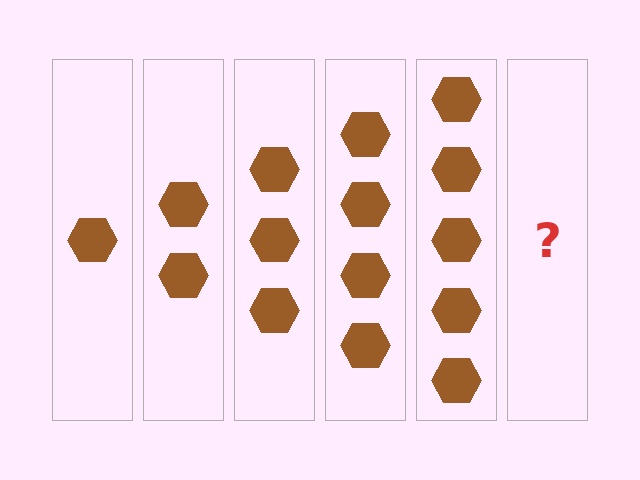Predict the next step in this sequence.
The next step is 6 hexagons.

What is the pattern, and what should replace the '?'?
The pattern is that each step adds one more hexagon. The '?' should be 6 hexagons.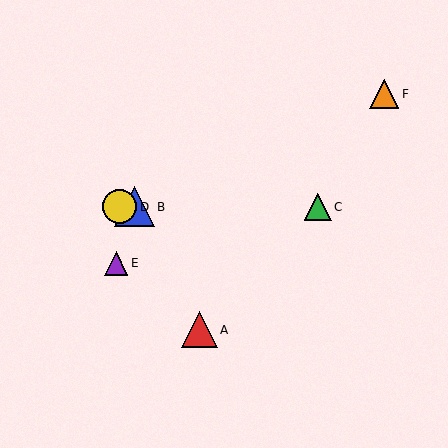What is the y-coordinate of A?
Object A is at y≈330.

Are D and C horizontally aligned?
Yes, both are at y≈207.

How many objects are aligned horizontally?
3 objects (B, C, D) are aligned horizontally.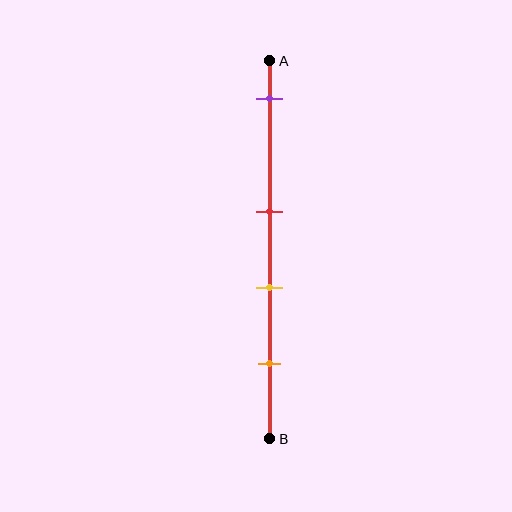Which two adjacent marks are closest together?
The red and yellow marks are the closest adjacent pair.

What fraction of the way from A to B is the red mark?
The red mark is approximately 40% (0.4) of the way from A to B.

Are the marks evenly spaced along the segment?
No, the marks are not evenly spaced.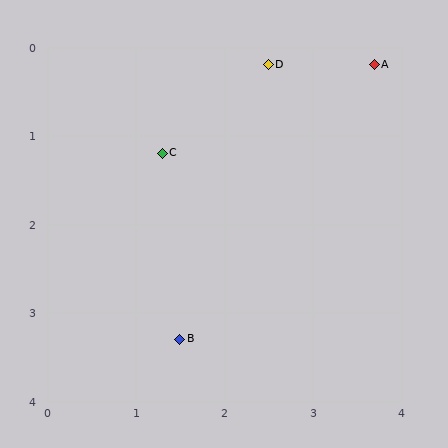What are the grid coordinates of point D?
Point D is at approximately (2.5, 0.2).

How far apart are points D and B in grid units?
Points D and B are about 3.3 grid units apart.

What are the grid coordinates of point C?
Point C is at approximately (1.3, 1.2).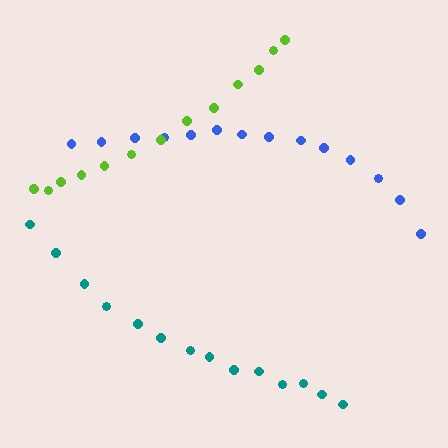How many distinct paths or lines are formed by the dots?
There are 3 distinct paths.